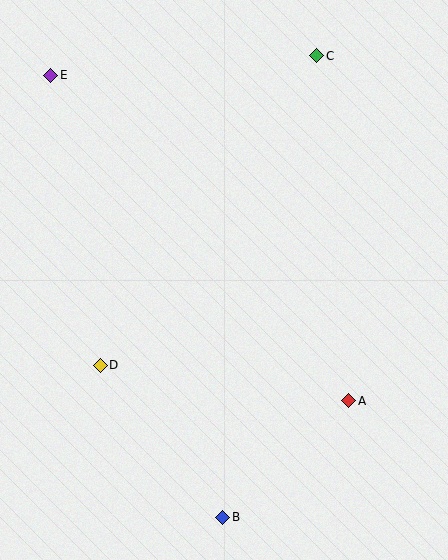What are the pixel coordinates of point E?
Point E is at (51, 75).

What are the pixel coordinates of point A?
Point A is at (349, 401).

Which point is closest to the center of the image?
Point D at (100, 365) is closest to the center.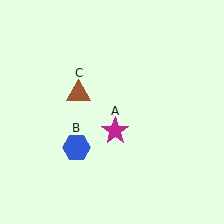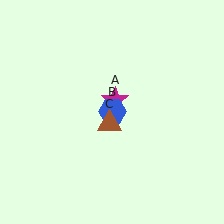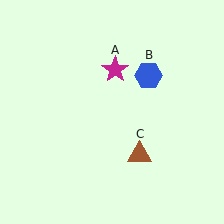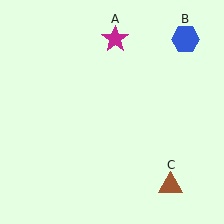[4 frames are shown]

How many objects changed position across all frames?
3 objects changed position: magenta star (object A), blue hexagon (object B), brown triangle (object C).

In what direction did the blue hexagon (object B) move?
The blue hexagon (object B) moved up and to the right.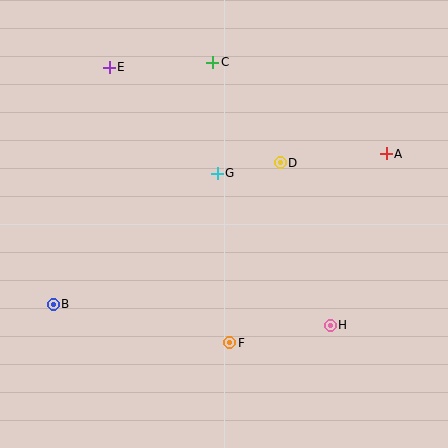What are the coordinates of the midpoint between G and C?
The midpoint between G and C is at (215, 118).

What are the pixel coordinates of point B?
Point B is at (53, 304).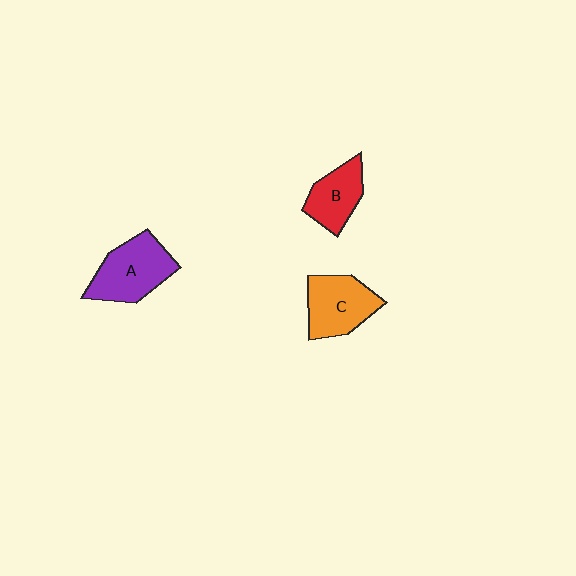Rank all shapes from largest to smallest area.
From largest to smallest: A (purple), C (orange), B (red).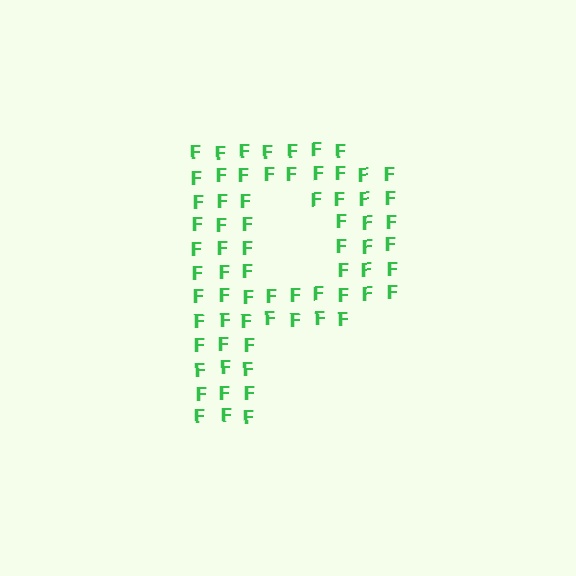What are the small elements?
The small elements are letter F's.